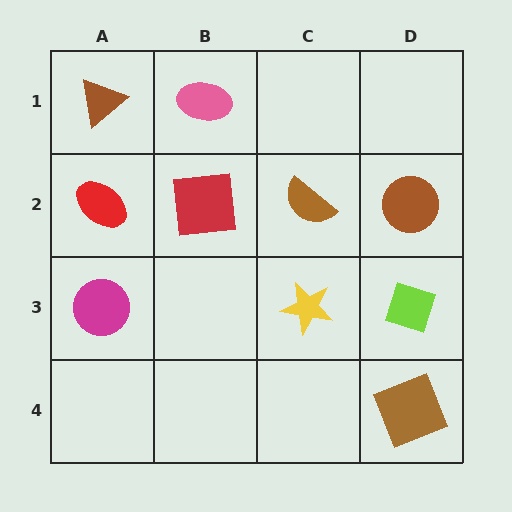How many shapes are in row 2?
4 shapes.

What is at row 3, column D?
A lime diamond.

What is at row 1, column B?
A pink ellipse.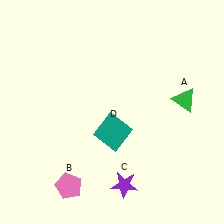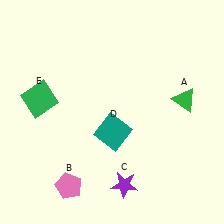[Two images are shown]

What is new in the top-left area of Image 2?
A green square (E) was added in the top-left area of Image 2.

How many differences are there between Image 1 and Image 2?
There is 1 difference between the two images.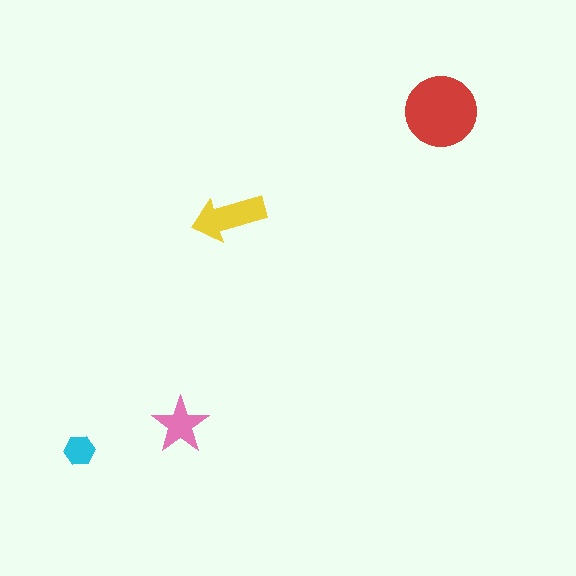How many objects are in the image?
There are 4 objects in the image.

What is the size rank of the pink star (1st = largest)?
3rd.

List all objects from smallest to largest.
The cyan hexagon, the pink star, the yellow arrow, the red circle.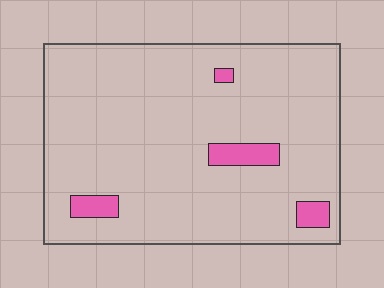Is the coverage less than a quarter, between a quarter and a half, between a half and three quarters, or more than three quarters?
Less than a quarter.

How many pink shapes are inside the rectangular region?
4.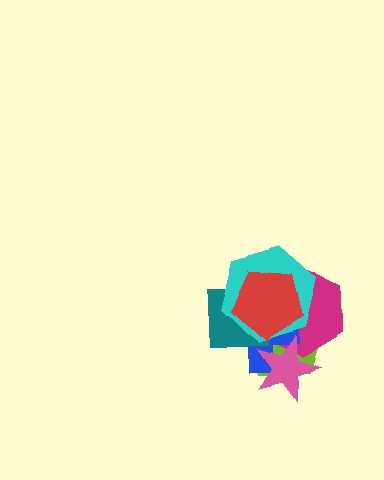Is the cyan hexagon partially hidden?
Yes, it is partially covered by another shape.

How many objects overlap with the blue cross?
6 objects overlap with the blue cross.